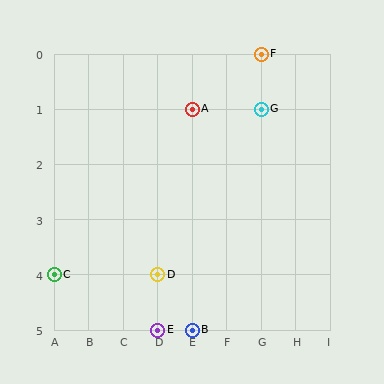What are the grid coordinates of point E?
Point E is at grid coordinates (D, 5).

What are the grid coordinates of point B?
Point B is at grid coordinates (E, 5).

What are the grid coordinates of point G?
Point G is at grid coordinates (G, 1).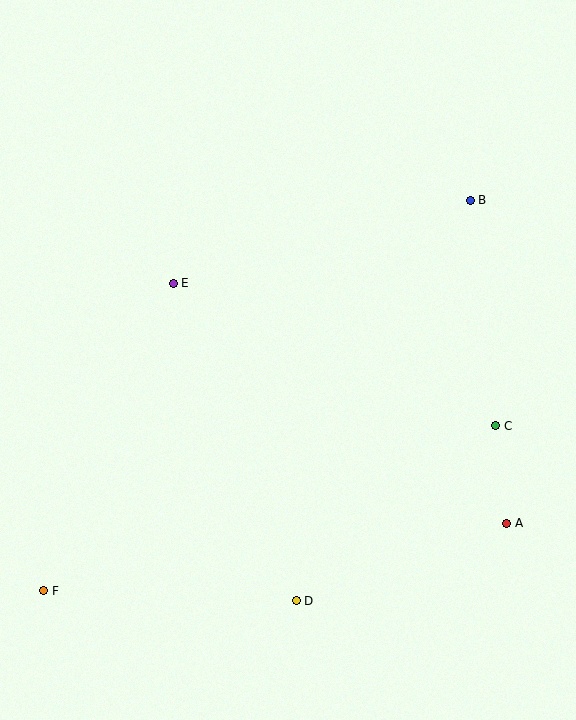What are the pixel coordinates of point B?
Point B is at (470, 200).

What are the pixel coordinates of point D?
Point D is at (296, 601).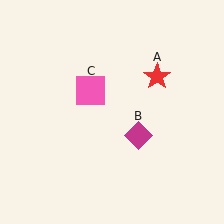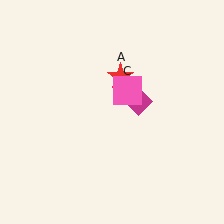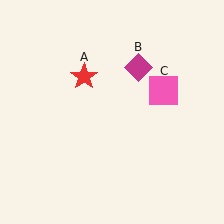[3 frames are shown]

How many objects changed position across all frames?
3 objects changed position: red star (object A), magenta diamond (object B), pink square (object C).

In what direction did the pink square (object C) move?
The pink square (object C) moved right.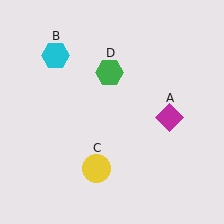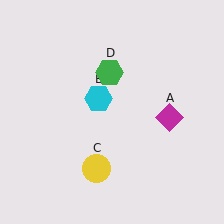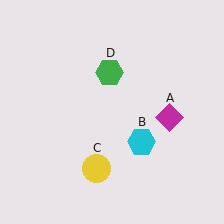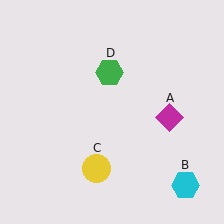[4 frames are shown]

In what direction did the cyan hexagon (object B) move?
The cyan hexagon (object B) moved down and to the right.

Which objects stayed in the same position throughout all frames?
Magenta diamond (object A) and yellow circle (object C) and green hexagon (object D) remained stationary.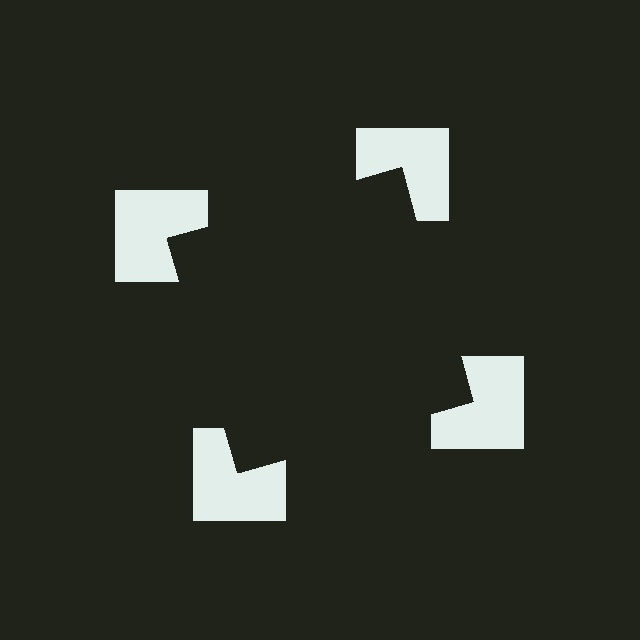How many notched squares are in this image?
There are 4 — one at each vertex of the illusory square.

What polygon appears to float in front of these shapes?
An illusory square — its edges are inferred from the aligned wedge cuts in the notched squares, not physically drawn.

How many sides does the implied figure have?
4 sides.